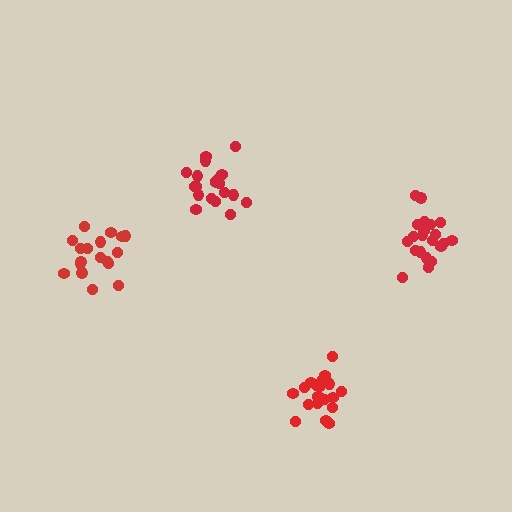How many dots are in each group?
Group 1: 20 dots, Group 2: 18 dots, Group 3: 21 dots, Group 4: 21 dots (80 total).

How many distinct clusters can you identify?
There are 4 distinct clusters.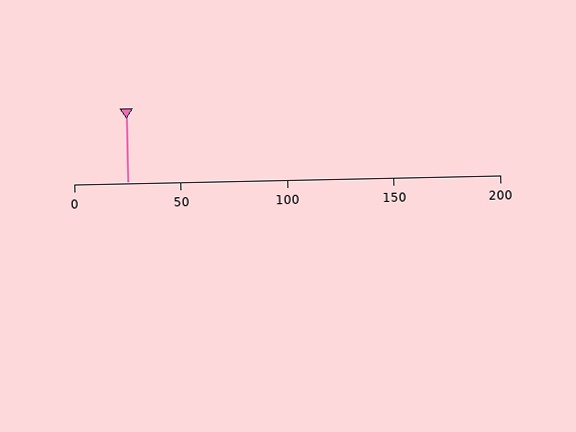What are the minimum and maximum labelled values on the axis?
The axis runs from 0 to 200.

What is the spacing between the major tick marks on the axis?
The major ticks are spaced 50 apart.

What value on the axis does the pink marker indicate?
The marker indicates approximately 25.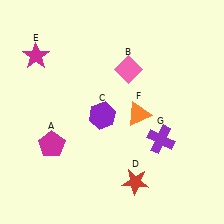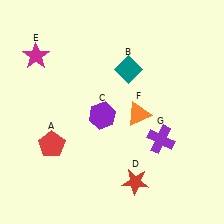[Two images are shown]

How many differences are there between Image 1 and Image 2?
There are 2 differences between the two images.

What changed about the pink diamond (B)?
In Image 1, B is pink. In Image 2, it changed to teal.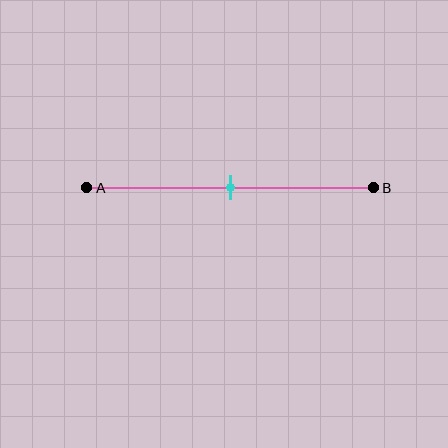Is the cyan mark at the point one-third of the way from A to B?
No, the mark is at about 50% from A, not at the 33% one-third point.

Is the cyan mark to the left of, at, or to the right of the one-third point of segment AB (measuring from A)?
The cyan mark is to the right of the one-third point of segment AB.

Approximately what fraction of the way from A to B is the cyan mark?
The cyan mark is approximately 50% of the way from A to B.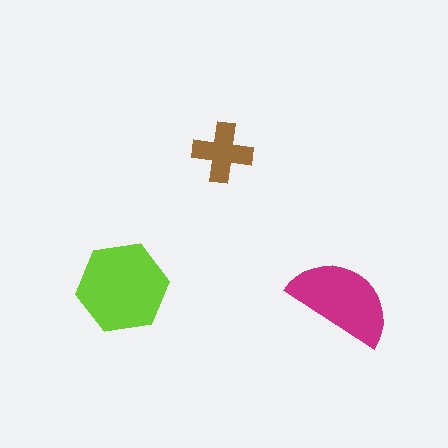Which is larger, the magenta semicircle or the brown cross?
The magenta semicircle.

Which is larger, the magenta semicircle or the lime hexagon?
The lime hexagon.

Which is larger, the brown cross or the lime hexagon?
The lime hexagon.